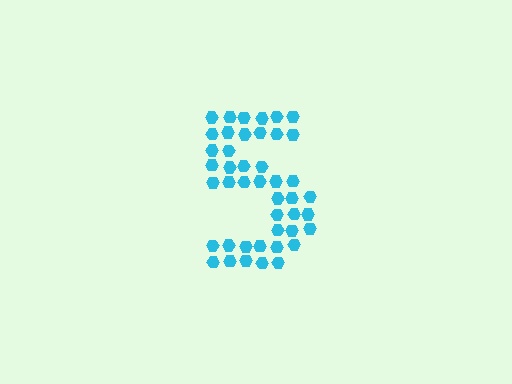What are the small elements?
The small elements are hexagons.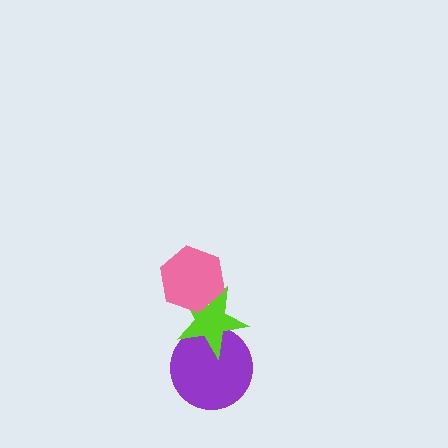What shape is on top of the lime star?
The pink hexagon is on top of the lime star.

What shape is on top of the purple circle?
The lime star is on top of the purple circle.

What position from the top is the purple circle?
The purple circle is 3rd from the top.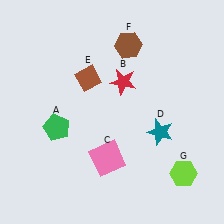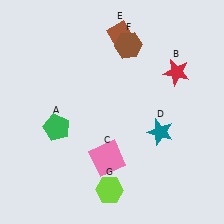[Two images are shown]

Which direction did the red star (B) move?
The red star (B) moved right.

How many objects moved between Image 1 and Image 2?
3 objects moved between the two images.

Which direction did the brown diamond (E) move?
The brown diamond (E) moved up.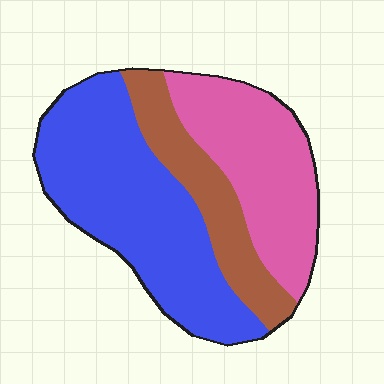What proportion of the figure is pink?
Pink covers around 30% of the figure.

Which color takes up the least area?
Brown, at roughly 20%.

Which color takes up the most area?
Blue, at roughly 50%.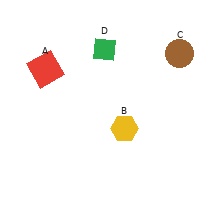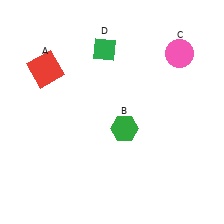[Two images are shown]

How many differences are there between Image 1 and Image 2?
There are 2 differences between the two images.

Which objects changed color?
B changed from yellow to green. C changed from brown to pink.